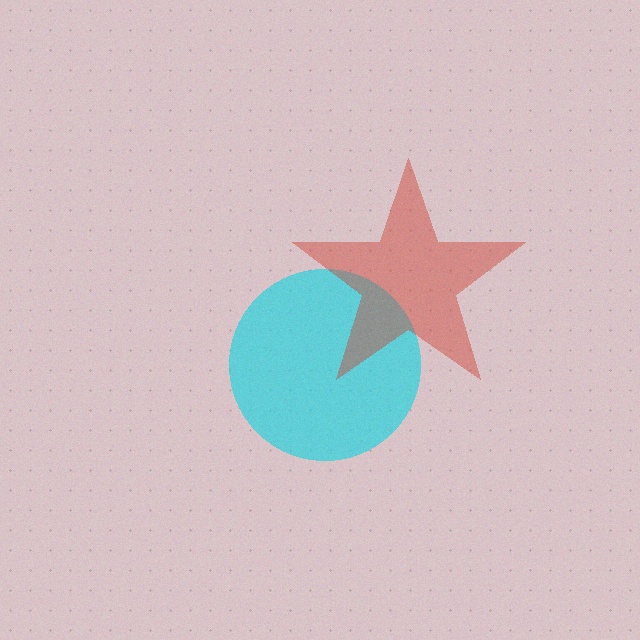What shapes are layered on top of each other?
The layered shapes are: a cyan circle, a red star.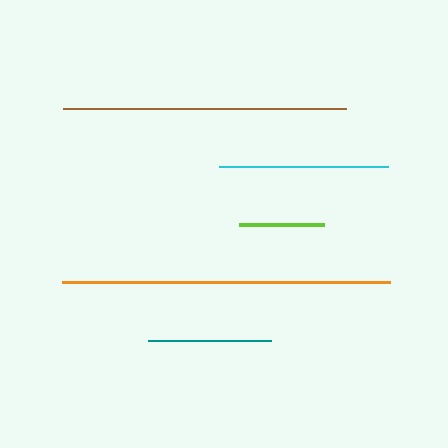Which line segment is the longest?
The orange line is the longest at approximately 328 pixels.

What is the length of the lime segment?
The lime segment is approximately 85 pixels long.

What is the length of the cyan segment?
The cyan segment is approximately 169 pixels long.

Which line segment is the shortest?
The lime line is the shortest at approximately 85 pixels.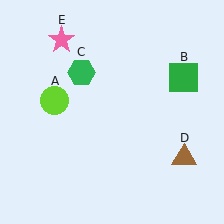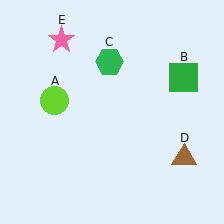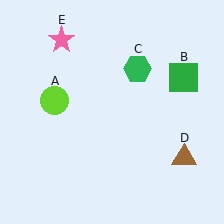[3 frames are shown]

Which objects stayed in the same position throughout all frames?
Lime circle (object A) and green square (object B) and brown triangle (object D) and pink star (object E) remained stationary.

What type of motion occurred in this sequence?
The green hexagon (object C) rotated clockwise around the center of the scene.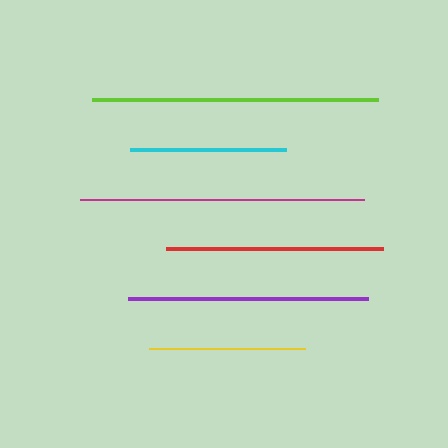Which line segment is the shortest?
The cyan line is the shortest at approximately 156 pixels.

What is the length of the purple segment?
The purple segment is approximately 240 pixels long.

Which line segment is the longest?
The lime line is the longest at approximately 286 pixels.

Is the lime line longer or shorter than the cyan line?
The lime line is longer than the cyan line.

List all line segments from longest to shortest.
From longest to shortest: lime, magenta, purple, red, yellow, cyan.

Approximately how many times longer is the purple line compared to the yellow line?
The purple line is approximately 1.5 times the length of the yellow line.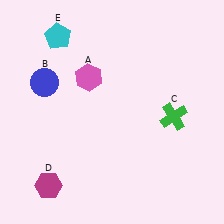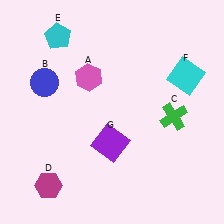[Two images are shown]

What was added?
A cyan square (F), a purple square (G) were added in Image 2.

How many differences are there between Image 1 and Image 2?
There are 2 differences between the two images.